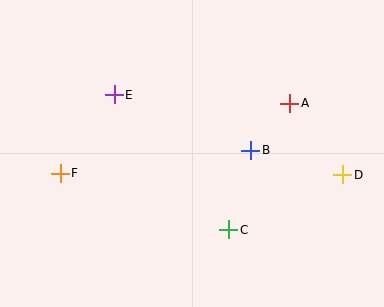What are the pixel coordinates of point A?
Point A is at (290, 103).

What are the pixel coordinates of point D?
Point D is at (343, 175).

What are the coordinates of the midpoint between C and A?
The midpoint between C and A is at (259, 167).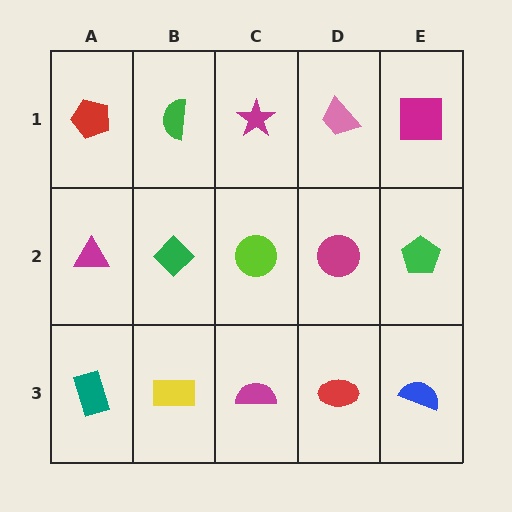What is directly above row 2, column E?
A magenta square.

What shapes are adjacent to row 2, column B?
A green semicircle (row 1, column B), a yellow rectangle (row 3, column B), a magenta triangle (row 2, column A), a lime circle (row 2, column C).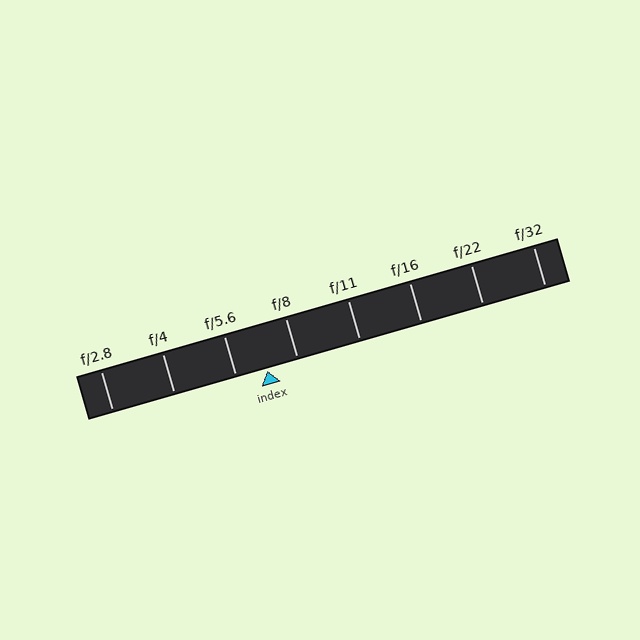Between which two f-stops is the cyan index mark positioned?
The index mark is between f/5.6 and f/8.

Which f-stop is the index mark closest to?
The index mark is closest to f/5.6.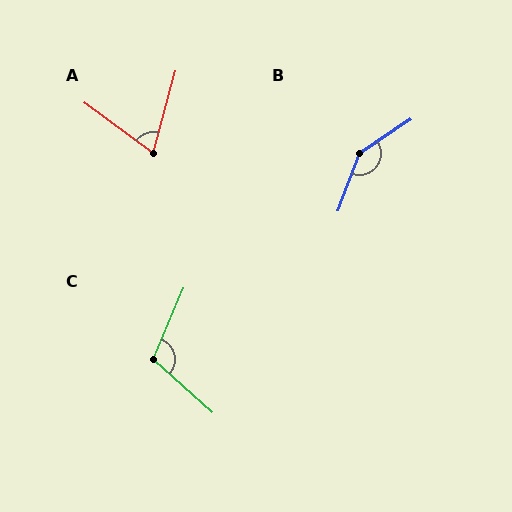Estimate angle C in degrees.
Approximately 108 degrees.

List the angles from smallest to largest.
A (69°), C (108°), B (145°).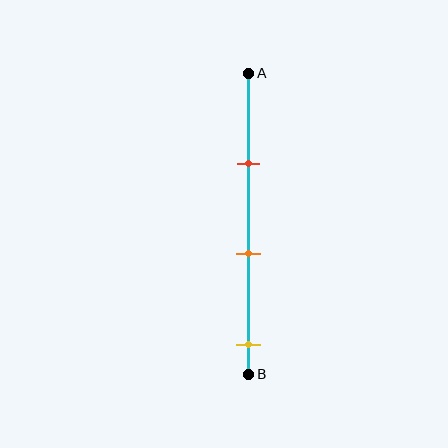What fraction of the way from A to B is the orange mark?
The orange mark is approximately 60% (0.6) of the way from A to B.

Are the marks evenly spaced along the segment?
Yes, the marks are approximately evenly spaced.